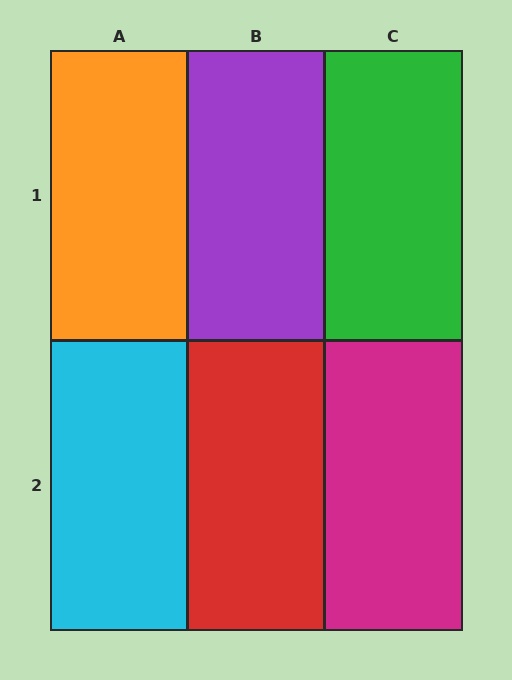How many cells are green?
1 cell is green.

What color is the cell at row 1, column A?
Orange.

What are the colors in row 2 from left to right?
Cyan, red, magenta.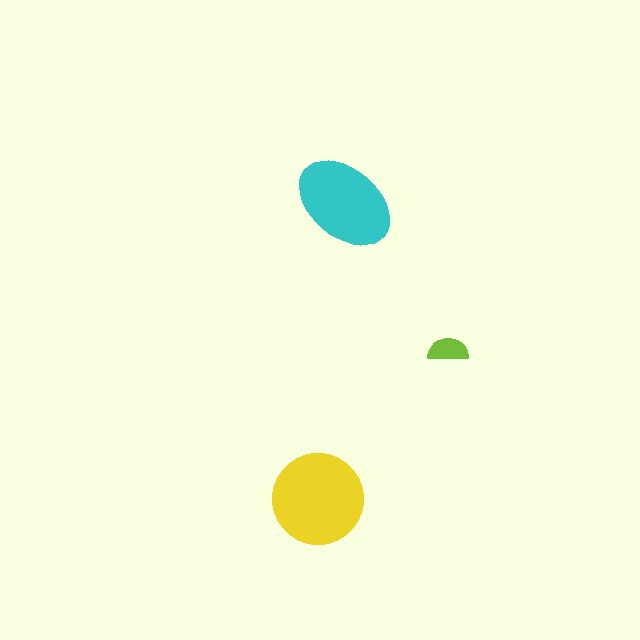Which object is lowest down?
The yellow circle is bottommost.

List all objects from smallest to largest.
The lime semicircle, the cyan ellipse, the yellow circle.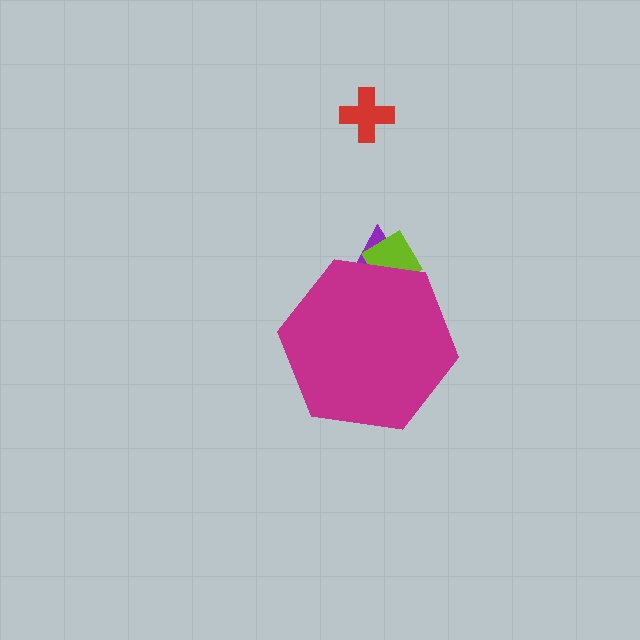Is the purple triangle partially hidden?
Yes, the purple triangle is partially hidden behind the magenta hexagon.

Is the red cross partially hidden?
No, the red cross is fully visible.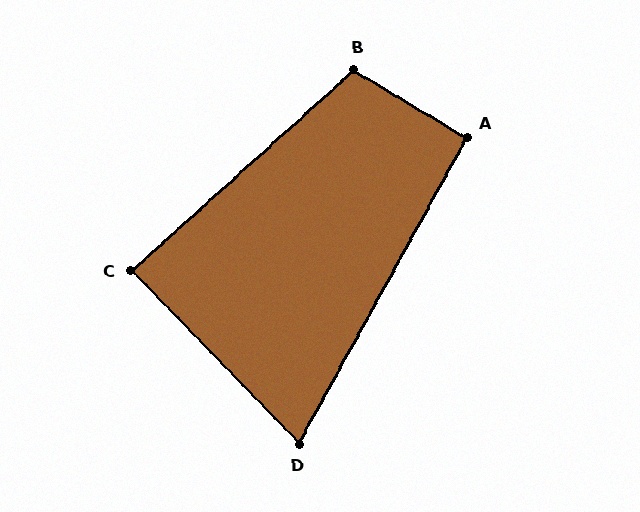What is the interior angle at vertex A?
Approximately 92 degrees (approximately right).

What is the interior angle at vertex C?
Approximately 88 degrees (approximately right).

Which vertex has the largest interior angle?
B, at approximately 107 degrees.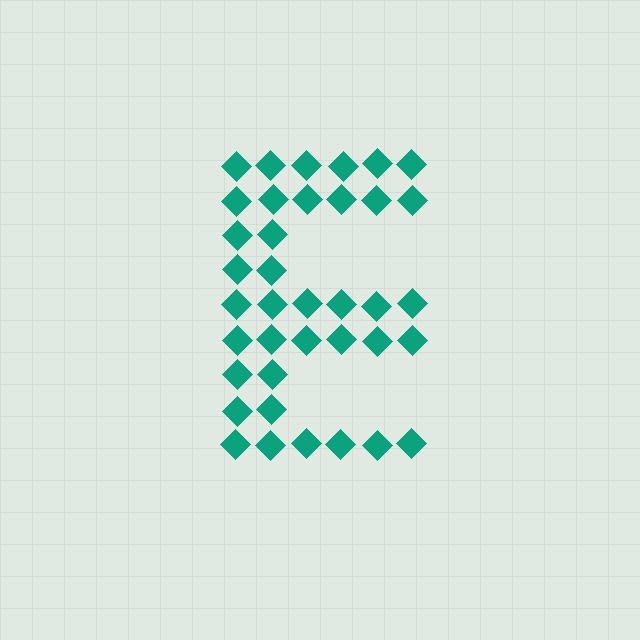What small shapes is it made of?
It is made of small diamonds.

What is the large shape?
The large shape is the letter E.